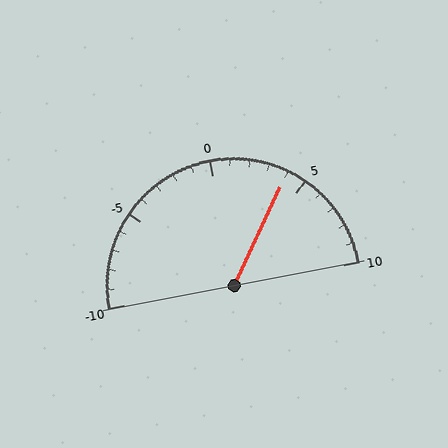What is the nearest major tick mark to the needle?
The nearest major tick mark is 5.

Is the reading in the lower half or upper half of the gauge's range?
The reading is in the upper half of the range (-10 to 10).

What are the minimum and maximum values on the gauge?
The gauge ranges from -10 to 10.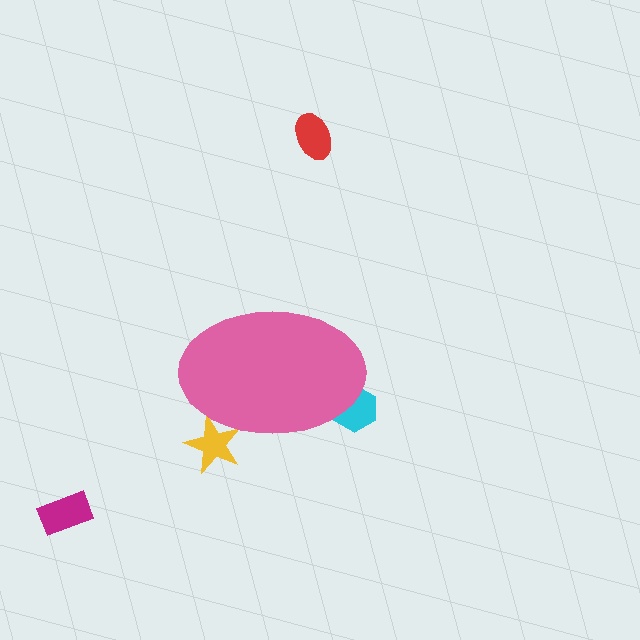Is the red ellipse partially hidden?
No, the red ellipse is fully visible.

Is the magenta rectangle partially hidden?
No, the magenta rectangle is fully visible.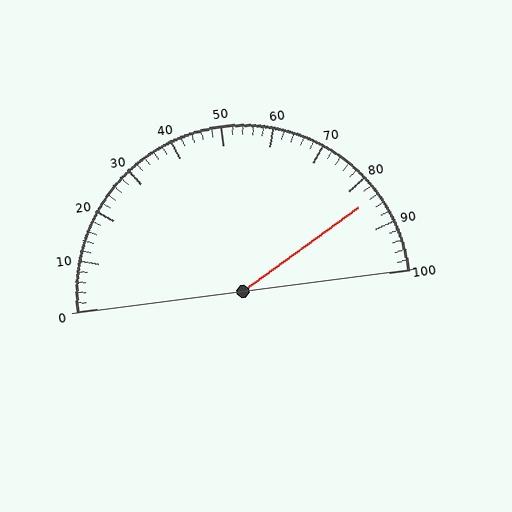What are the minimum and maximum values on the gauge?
The gauge ranges from 0 to 100.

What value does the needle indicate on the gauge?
The needle indicates approximately 84.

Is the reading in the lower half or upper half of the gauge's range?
The reading is in the upper half of the range (0 to 100).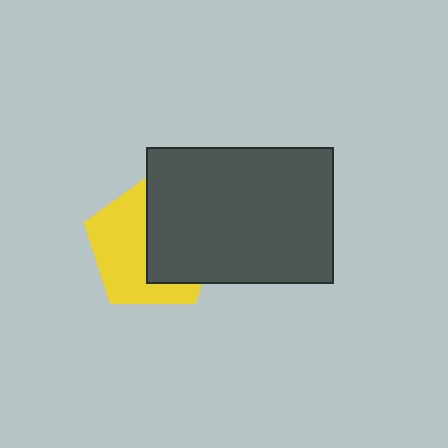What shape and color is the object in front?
The object in front is a dark gray rectangle.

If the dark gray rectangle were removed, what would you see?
You would see the complete yellow pentagon.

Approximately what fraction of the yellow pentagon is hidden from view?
Roughly 49% of the yellow pentagon is hidden behind the dark gray rectangle.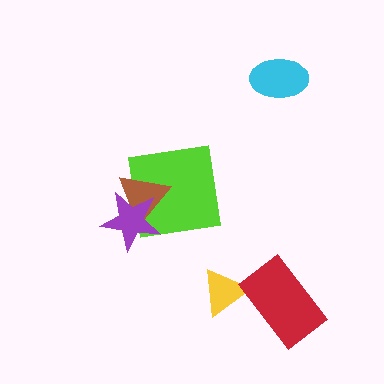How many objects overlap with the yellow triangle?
1 object overlaps with the yellow triangle.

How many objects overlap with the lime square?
2 objects overlap with the lime square.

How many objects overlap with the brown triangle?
2 objects overlap with the brown triangle.